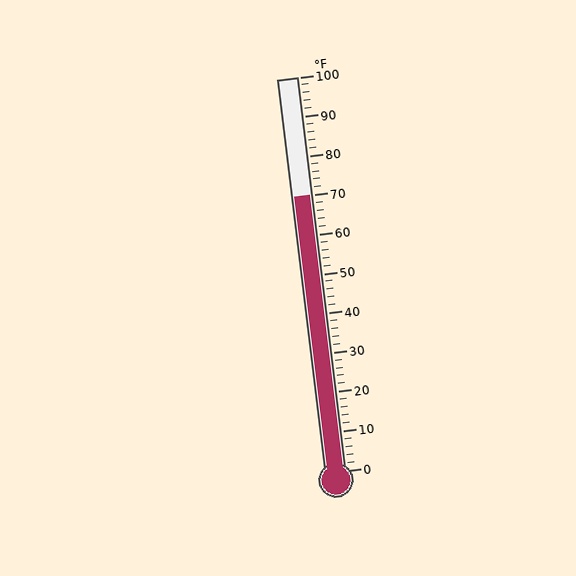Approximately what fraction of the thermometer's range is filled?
The thermometer is filled to approximately 70% of its range.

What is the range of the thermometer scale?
The thermometer scale ranges from 0°F to 100°F.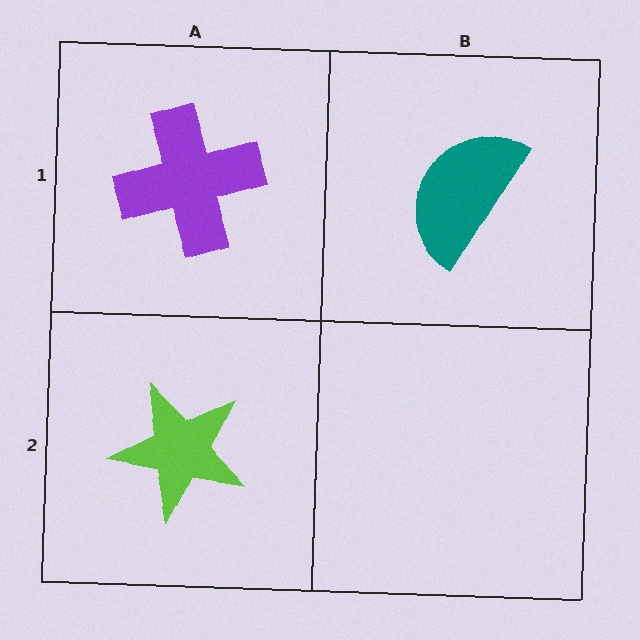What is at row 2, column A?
A lime star.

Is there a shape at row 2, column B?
No, that cell is empty.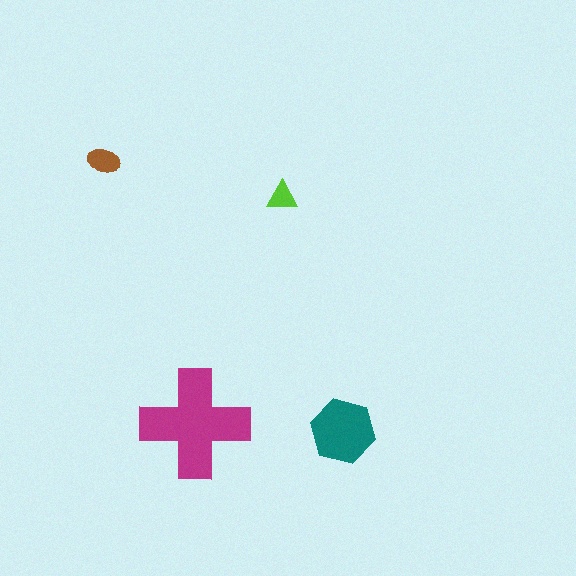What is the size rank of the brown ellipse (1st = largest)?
3rd.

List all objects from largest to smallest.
The magenta cross, the teal hexagon, the brown ellipse, the lime triangle.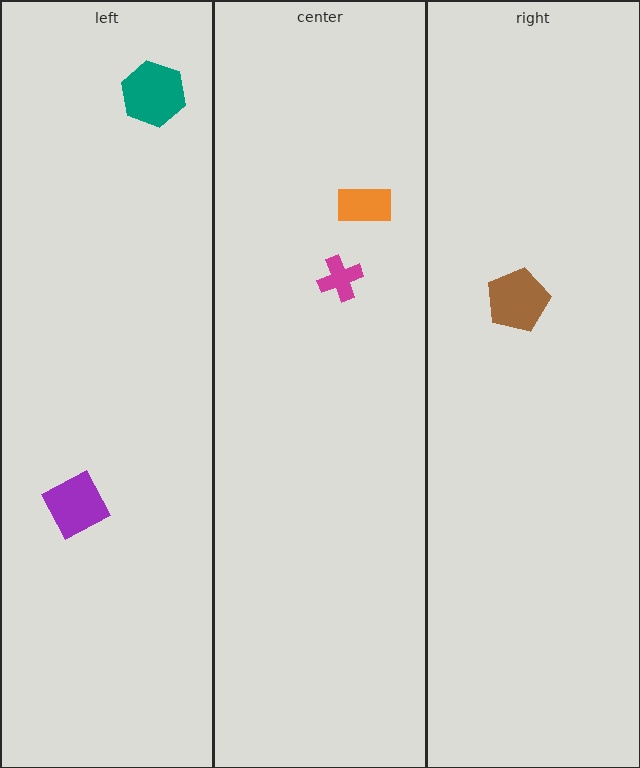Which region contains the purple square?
The left region.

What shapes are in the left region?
The teal hexagon, the purple square.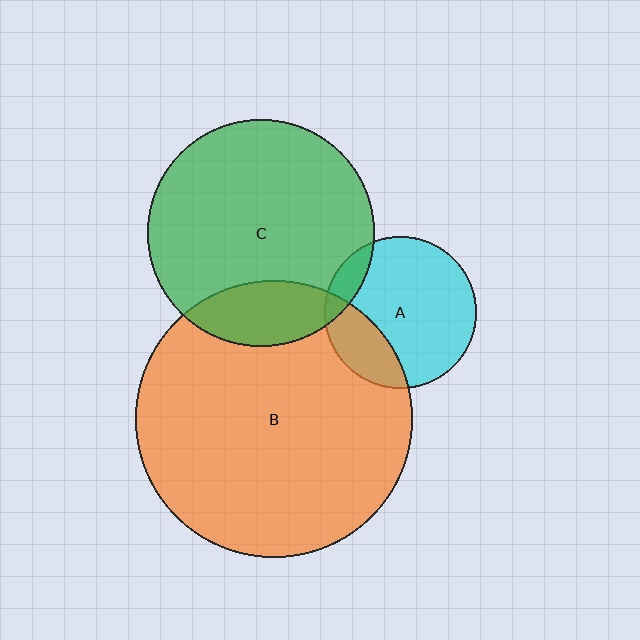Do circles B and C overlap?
Yes.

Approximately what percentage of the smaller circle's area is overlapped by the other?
Approximately 20%.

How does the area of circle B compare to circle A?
Approximately 3.3 times.